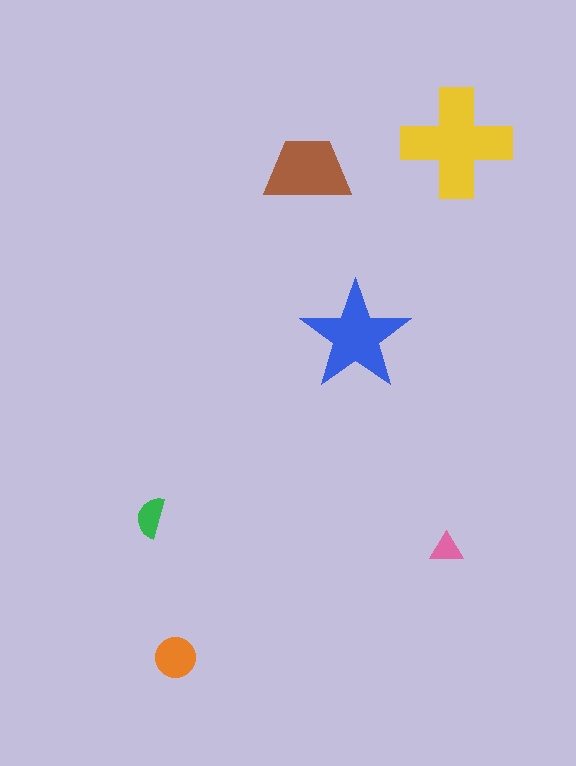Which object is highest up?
The yellow cross is topmost.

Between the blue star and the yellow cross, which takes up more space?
The yellow cross.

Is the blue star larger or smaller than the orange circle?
Larger.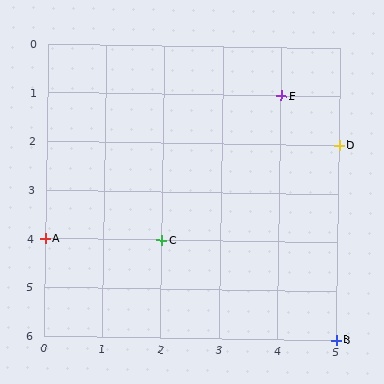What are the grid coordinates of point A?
Point A is at grid coordinates (0, 4).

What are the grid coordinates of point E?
Point E is at grid coordinates (4, 1).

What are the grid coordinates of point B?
Point B is at grid coordinates (5, 6).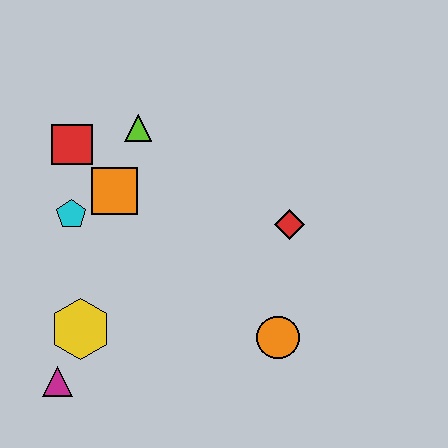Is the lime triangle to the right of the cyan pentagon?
Yes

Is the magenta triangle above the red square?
No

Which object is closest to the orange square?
The cyan pentagon is closest to the orange square.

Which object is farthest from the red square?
The orange circle is farthest from the red square.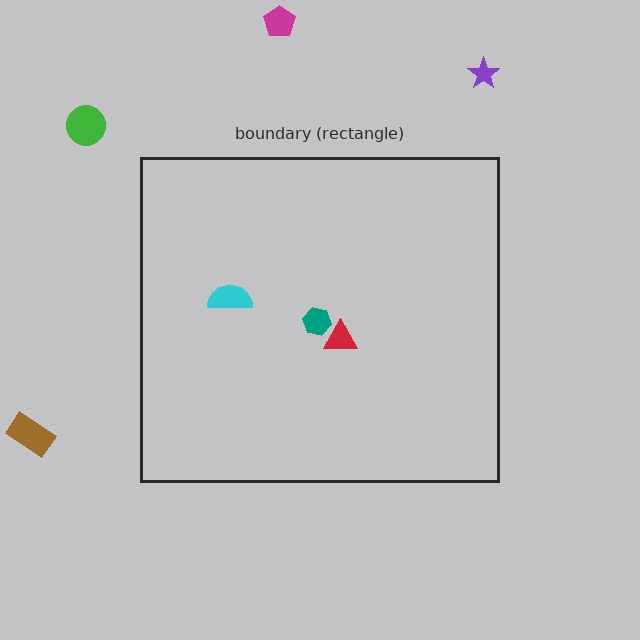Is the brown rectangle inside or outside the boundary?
Outside.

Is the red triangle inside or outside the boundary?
Inside.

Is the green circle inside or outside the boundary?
Outside.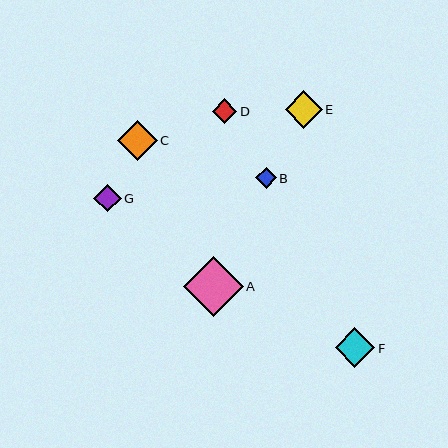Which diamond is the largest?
Diamond A is the largest with a size of approximately 60 pixels.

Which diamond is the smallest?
Diamond B is the smallest with a size of approximately 21 pixels.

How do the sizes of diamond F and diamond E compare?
Diamond F and diamond E are approximately the same size.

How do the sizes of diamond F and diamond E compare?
Diamond F and diamond E are approximately the same size.